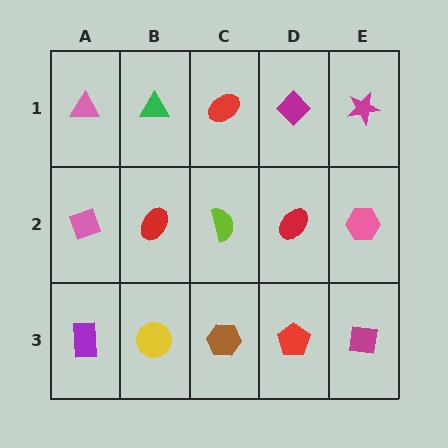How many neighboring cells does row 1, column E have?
2.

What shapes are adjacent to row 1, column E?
A pink hexagon (row 2, column E), a magenta diamond (row 1, column D).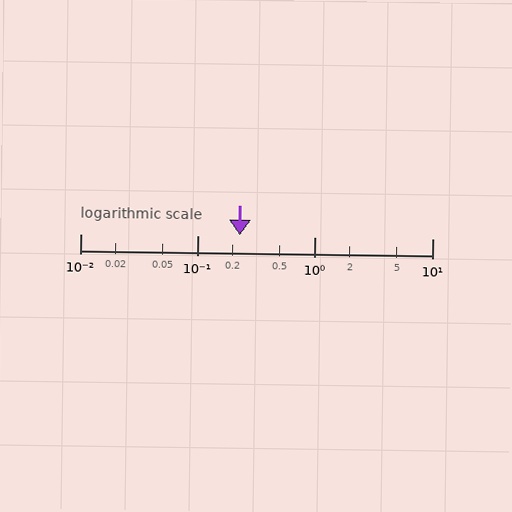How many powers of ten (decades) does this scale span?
The scale spans 3 decades, from 0.01 to 10.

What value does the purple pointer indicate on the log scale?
The pointer indicates approximately 0.23.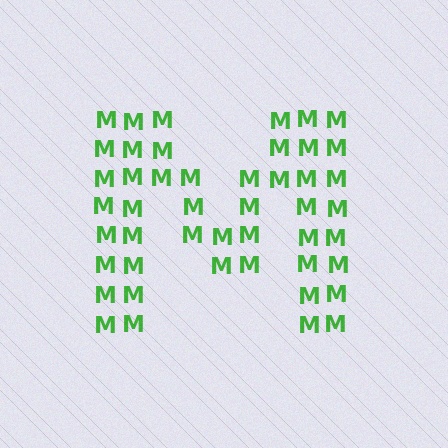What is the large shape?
The large shape is the letter M.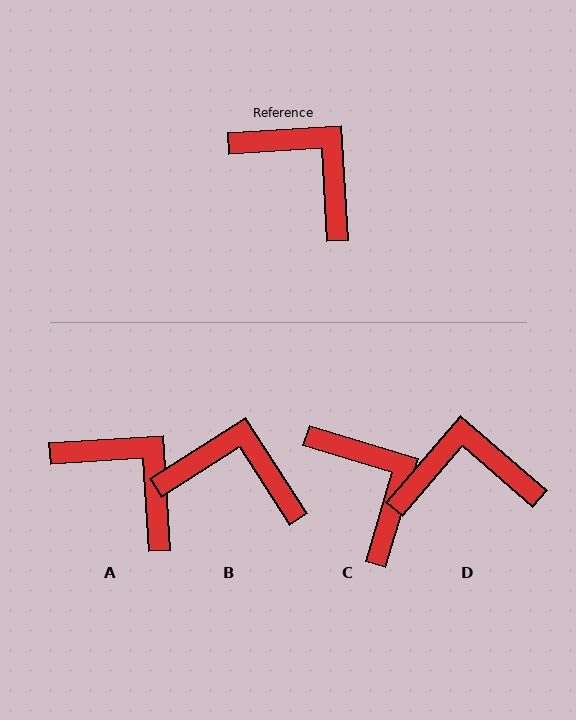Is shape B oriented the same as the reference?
No, it is off by about 29 degrees.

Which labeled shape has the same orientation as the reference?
A.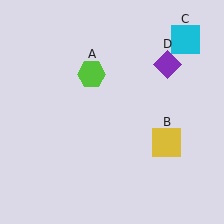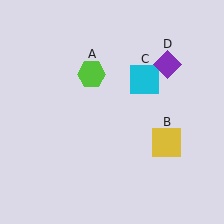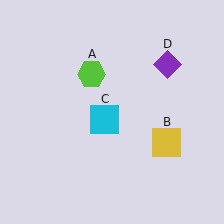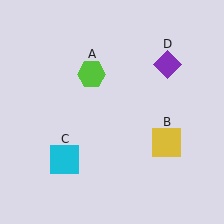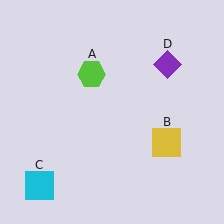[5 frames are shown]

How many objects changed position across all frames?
1 object changed position: cyan square (object C).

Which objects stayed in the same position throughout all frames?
Lime hexagon (object A) and yellow square (object B) and purple diamond (object D) remained stationary.